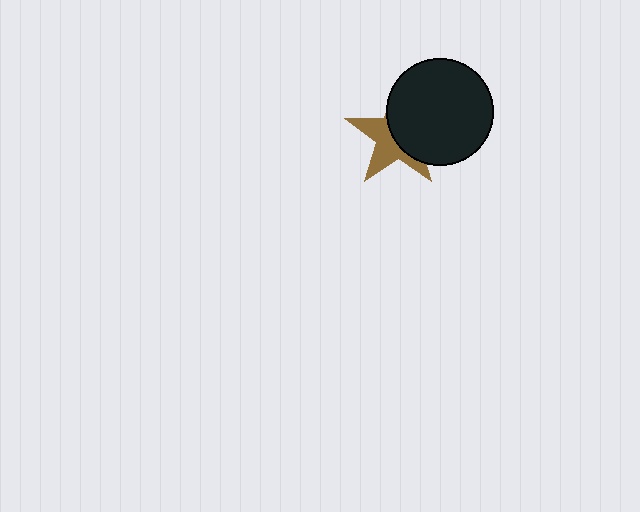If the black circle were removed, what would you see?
You would see the complete brown star.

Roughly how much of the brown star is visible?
About half of it is visible (roughly 47%).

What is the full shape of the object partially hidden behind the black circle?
The partially hidden object is a brown star.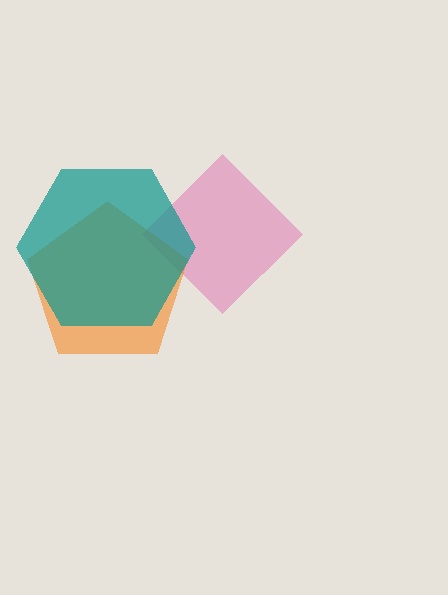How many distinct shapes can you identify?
There are 3 distinct shapes: a pink diamond, an orange pentagon, a teal hexagon.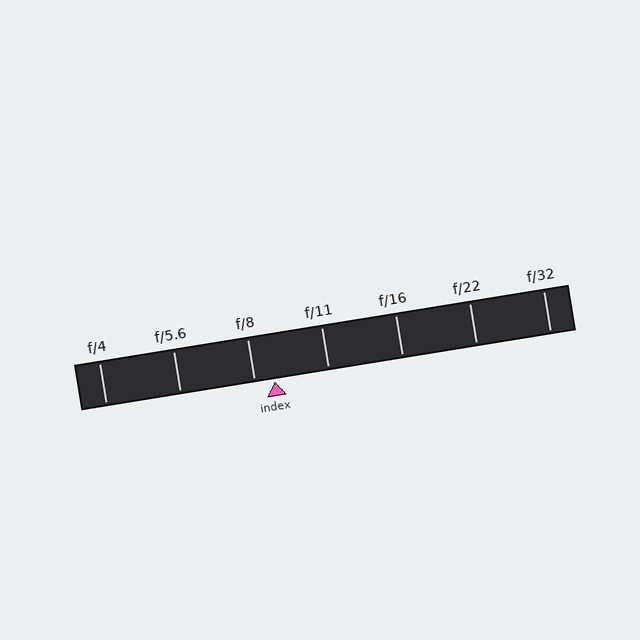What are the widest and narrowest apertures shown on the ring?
The widest aperture shown is f/4 and the narrowest is f/32.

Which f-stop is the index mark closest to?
The index mark is closest to f/8.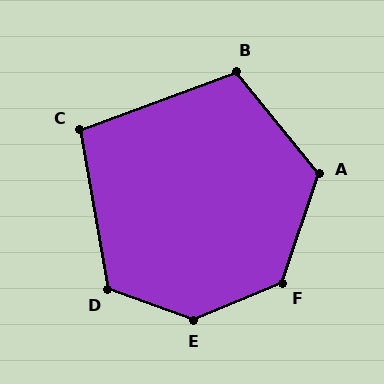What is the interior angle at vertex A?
Approximately 123 degrees (obtuse).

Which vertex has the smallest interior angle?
C, at approximately 100 degrees.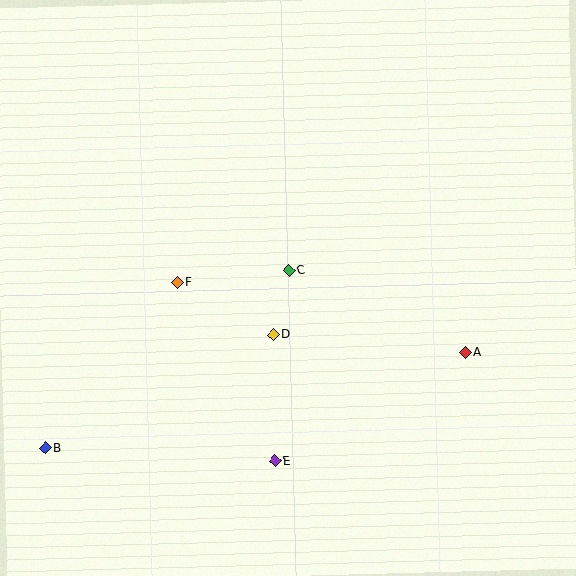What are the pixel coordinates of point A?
Point A is at (465, 353).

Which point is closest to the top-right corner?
Point A is closest to the top-right corner.